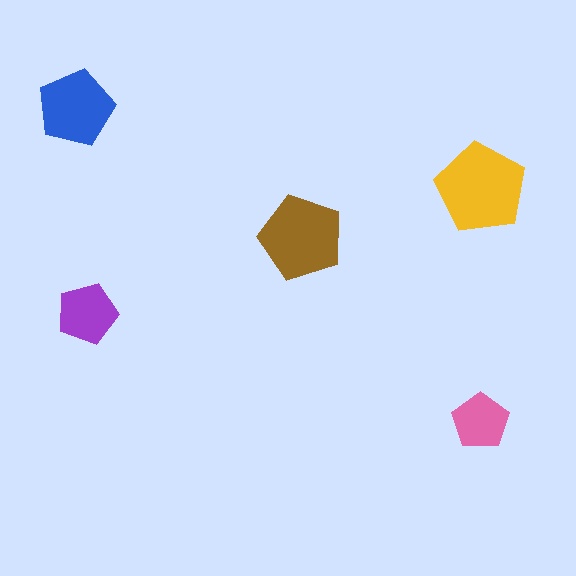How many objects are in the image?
There are 5 objects in the image.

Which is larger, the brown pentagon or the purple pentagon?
The brown one.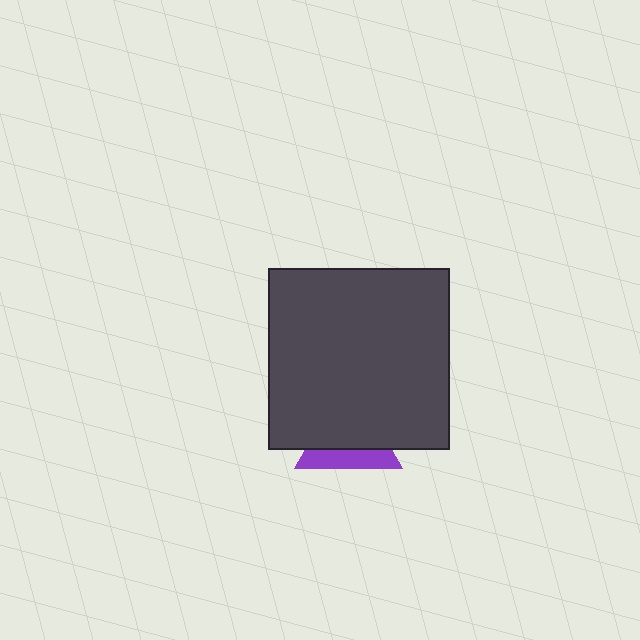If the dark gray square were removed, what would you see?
You would see the complete purple triangle.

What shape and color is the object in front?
The object in front is a dark gray square.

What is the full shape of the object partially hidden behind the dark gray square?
The partially hidden object is a purple triangle.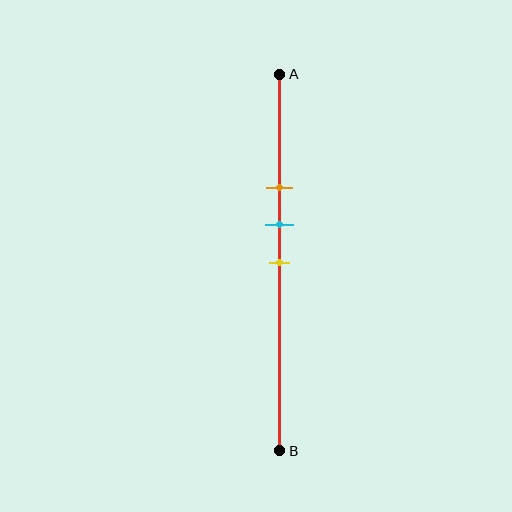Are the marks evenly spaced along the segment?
Yes, the marks are approximately evenly spaced.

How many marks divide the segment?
There are 3 marks dividing the segment.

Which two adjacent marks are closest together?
The cyan and yellow marks are the closest adjacent pair.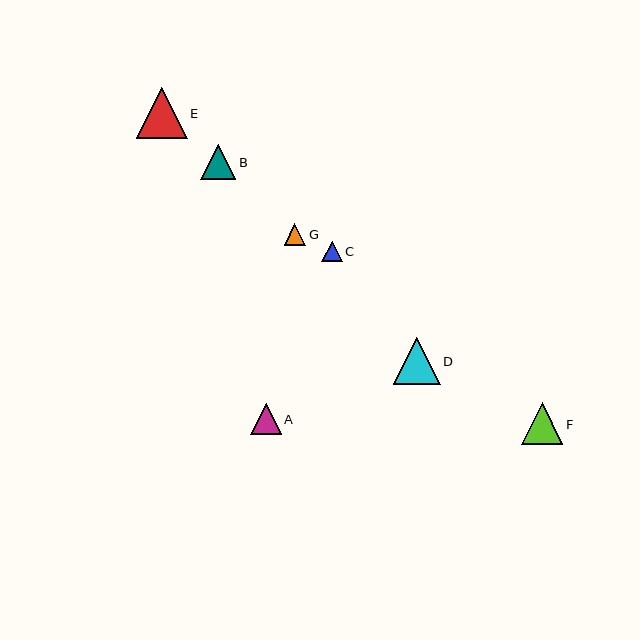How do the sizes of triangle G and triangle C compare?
Triangle G and triangle C are approximately the same size.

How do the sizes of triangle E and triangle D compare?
Triangle E and triangle D are approximately the same size.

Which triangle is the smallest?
Triangle C is the smallest with a size of approximately 21 pixels.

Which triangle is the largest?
Triangle E is the largest with a size of approximately 51 pixels.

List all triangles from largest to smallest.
From largest to smallest: E, D, F, B, A, G, C.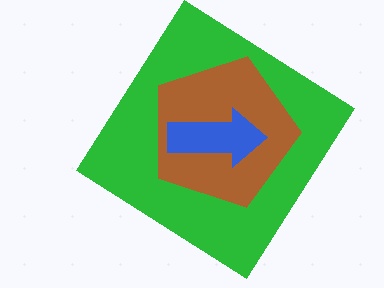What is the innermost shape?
The blue arrow.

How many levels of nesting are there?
3.